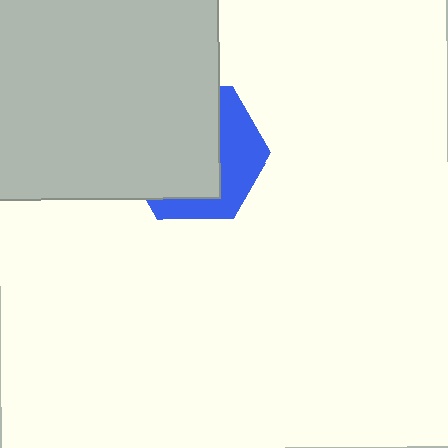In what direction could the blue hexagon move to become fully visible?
The blue hexagon could move toward the lower-right. That would shift it out from behind the light gray square entirely.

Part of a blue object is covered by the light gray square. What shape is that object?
It is a hexagon.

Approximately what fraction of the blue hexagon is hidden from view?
Roughly 64% of the blue hexagon is hidden behind the light gray square.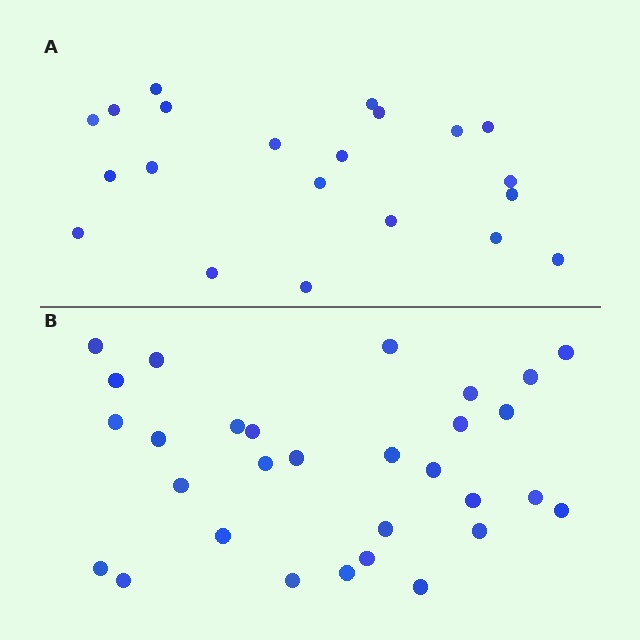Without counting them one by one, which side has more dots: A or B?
Region B (the bottom region) has more dots.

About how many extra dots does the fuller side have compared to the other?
Region B has roughly 8 or so more dots than region A.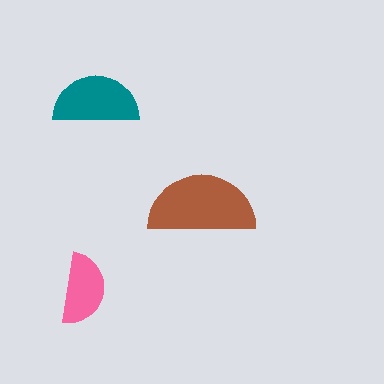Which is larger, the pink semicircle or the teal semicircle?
The teal one.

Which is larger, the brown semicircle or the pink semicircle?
The brown one.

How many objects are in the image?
There are 3 objects in the image.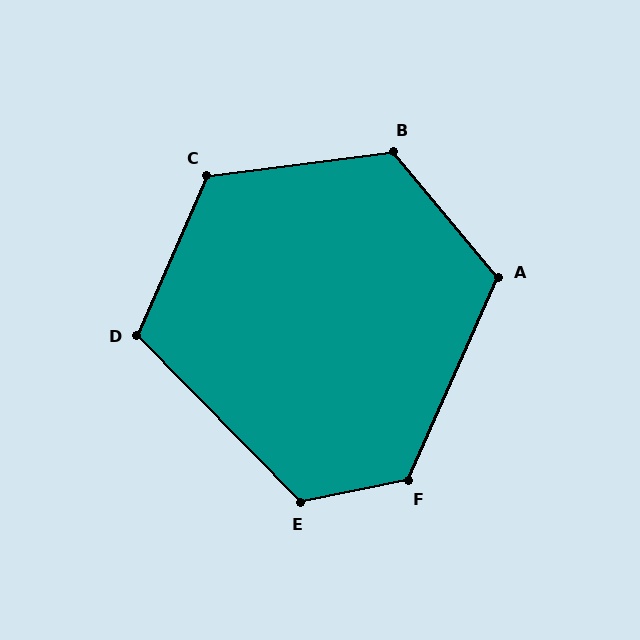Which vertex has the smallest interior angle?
D, at approximately 112 degrees.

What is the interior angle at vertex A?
Approximately 116 degrees (obtuse).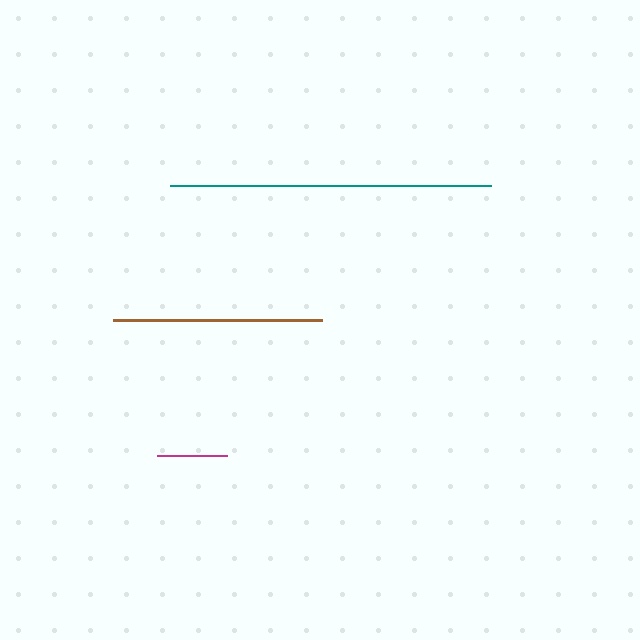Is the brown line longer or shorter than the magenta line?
The brown line is longer than the magenta line.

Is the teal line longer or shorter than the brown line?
The teal line is longer than the brown line.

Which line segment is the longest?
The teal line is the longest at approximately 321 pixels.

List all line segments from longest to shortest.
From longest to shortest: teal, brown, magenta.